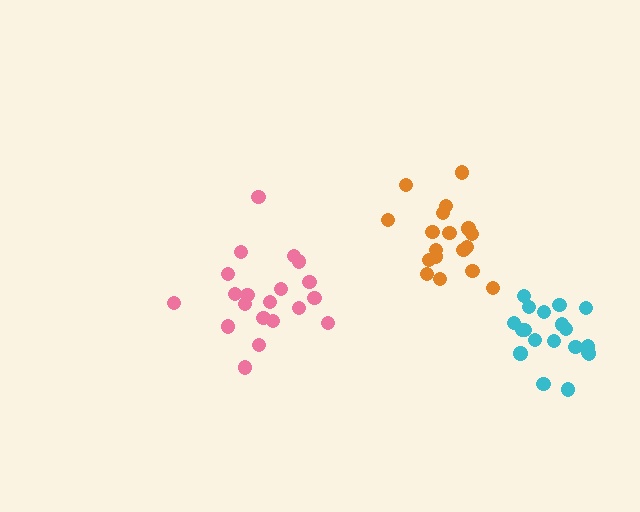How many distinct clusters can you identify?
There are 3 distinct clusters.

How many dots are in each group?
Group 1: 18 dots, Group 2: 20 dots, Group 3: 19 dots (57 total).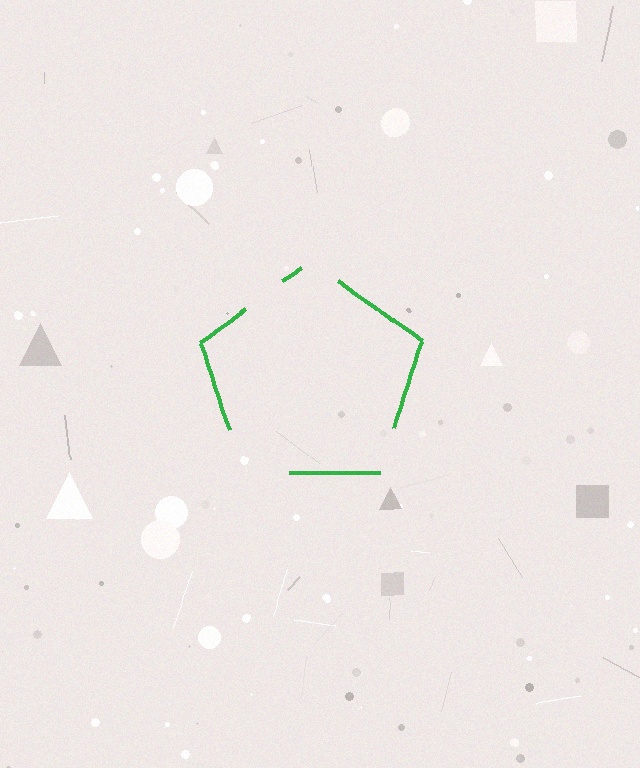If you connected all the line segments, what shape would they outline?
They would outline a pentagon.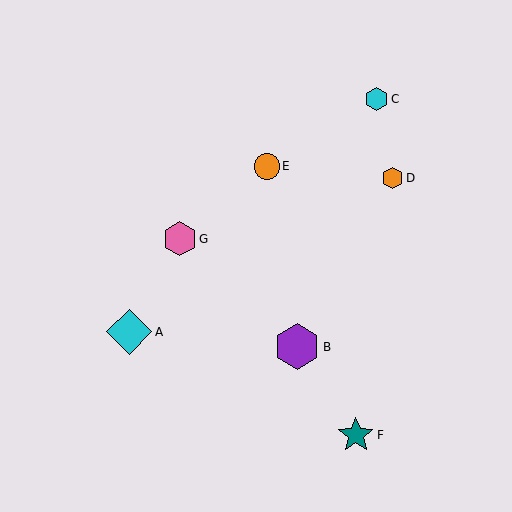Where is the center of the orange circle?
The center of the orange circle is at (267, 167).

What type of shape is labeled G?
Shape G is a pink hexagon.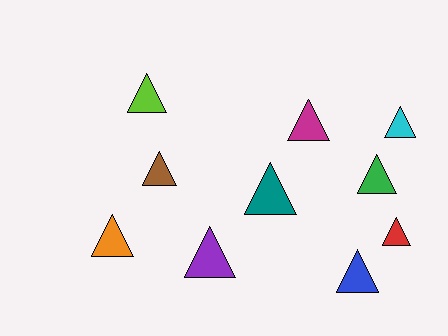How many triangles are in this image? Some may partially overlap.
There are 10 triangles.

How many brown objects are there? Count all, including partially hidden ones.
There is 1 brown object.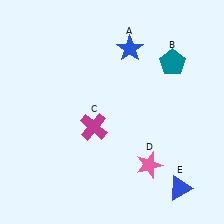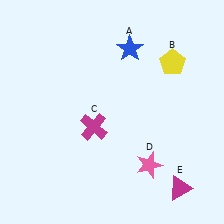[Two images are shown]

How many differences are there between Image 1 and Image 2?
There are 2 differences between the two images.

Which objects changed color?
B changed from teal to yellow. E changed from blue to magenta.